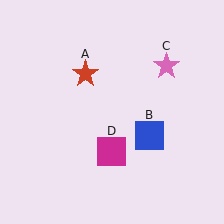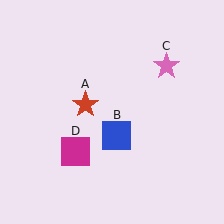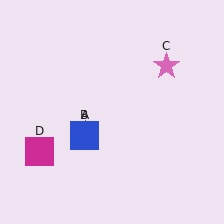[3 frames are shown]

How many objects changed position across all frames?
3 objects changed position: red star (object A), blue square (object B), magenta square (object D).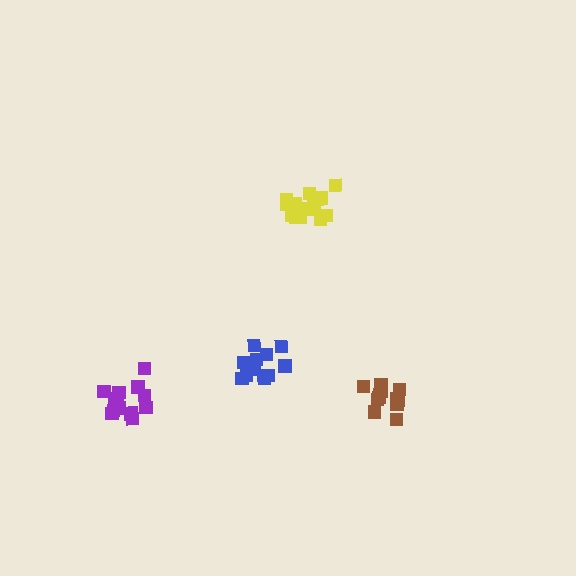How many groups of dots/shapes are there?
There are 4 groups.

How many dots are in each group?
Group 1: 14 dots, Group 2: 12 dots, Group 3: 12 dots, Group 4: 15 dots (53 total).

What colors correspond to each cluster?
The clusters are colored: purple, brown, blue, yellow.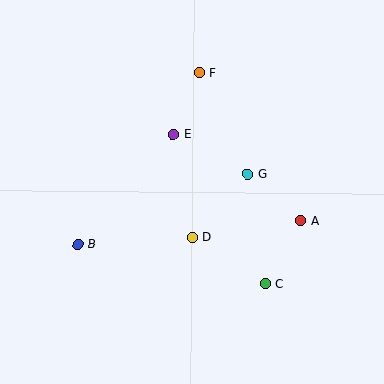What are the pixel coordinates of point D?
Point D is at (192, 237).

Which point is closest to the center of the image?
Point D at (192, 237) is closest to the center.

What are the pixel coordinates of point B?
Point B is at (78, 244).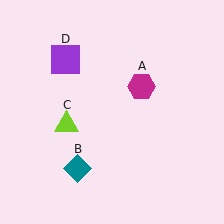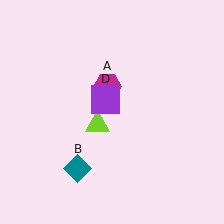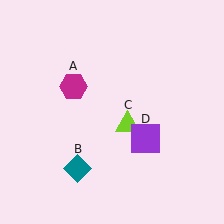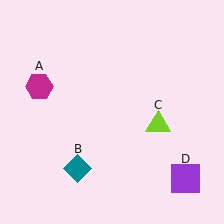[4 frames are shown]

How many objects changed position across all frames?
3 objects changed position: magenta hexagon (object A), lime triangle (object C), purple square (object D).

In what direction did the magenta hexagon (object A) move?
The magenta hexagon (object A) moved left.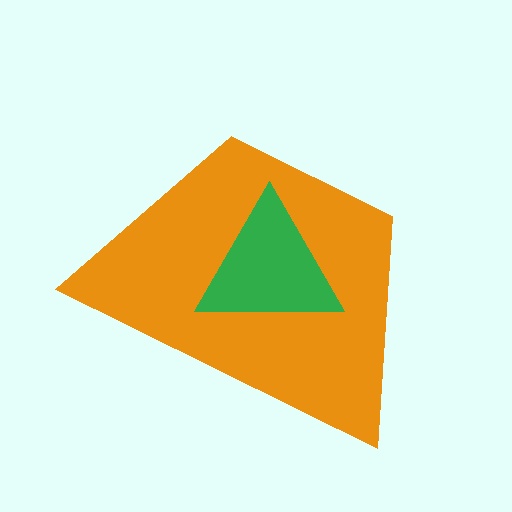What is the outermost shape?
The orange trapezoid.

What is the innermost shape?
The green triangle.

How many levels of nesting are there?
2.